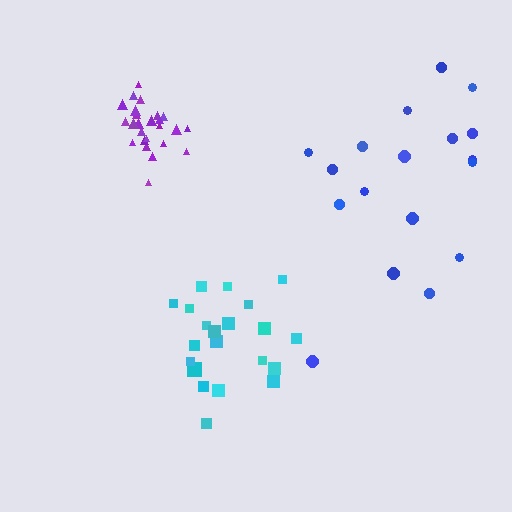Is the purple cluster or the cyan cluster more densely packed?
Purple.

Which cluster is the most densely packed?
Purple.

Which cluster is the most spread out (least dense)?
Blue.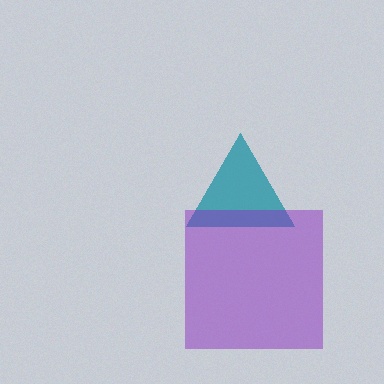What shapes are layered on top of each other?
The layered shapes are: a teal triangle, a purple square.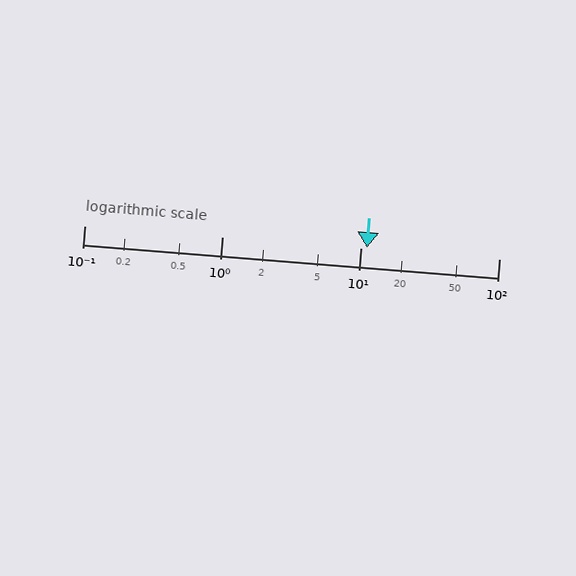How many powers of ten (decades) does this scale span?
The scale spans 3 decades, from 0.1 to 100.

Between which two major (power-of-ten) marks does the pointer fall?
The pointer is between 10 and 100.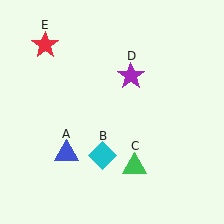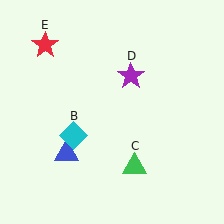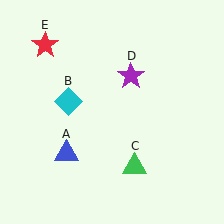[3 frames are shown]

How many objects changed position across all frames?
1 object changed position: cyan diamond (object B).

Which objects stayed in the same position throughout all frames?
Blue triangle (object A) and green triangle (object C) and purple star (object D) and red star (object E) remained stationary.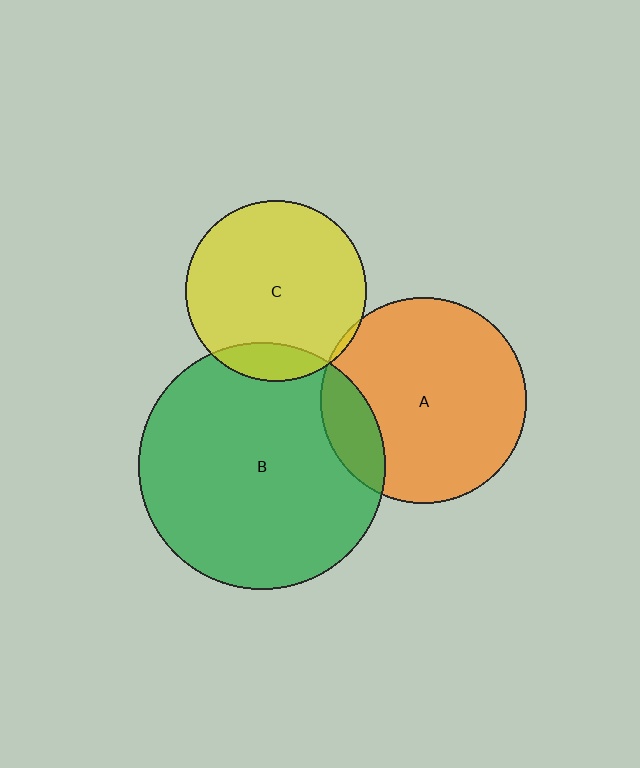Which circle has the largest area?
Circle B (green).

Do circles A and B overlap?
Yes.